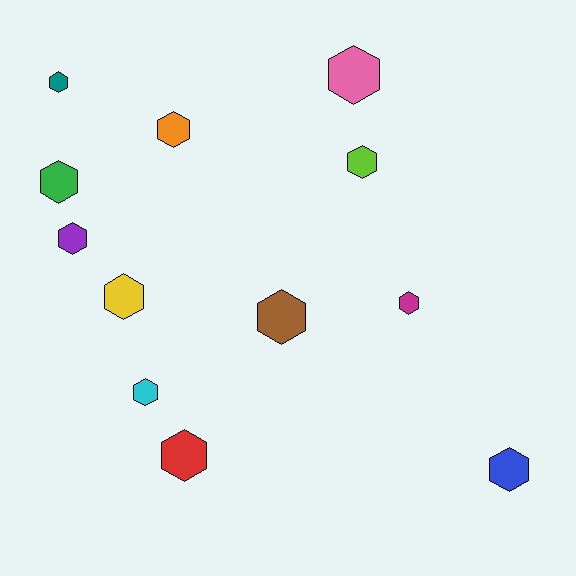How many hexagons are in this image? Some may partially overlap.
There are 12 hexagons.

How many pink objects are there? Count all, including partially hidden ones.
There is 1 pink object.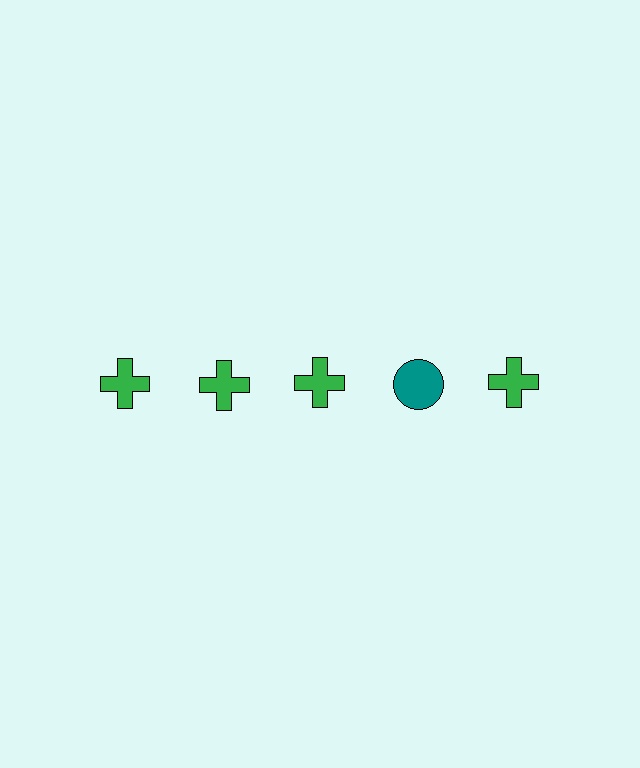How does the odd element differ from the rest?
It differs in both color (teal instead of green) and shape (circle instead of cross).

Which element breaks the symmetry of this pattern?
The teal circle in the top row, second from right column breaks the symmetry. All other shapes are green crosses.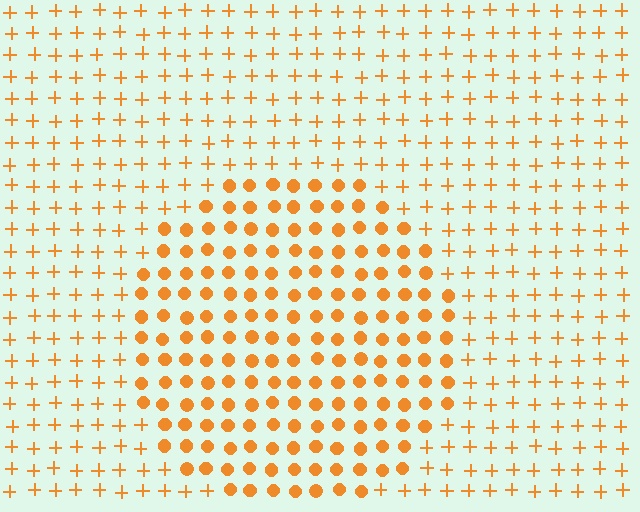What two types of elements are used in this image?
The image uses circles inside the circle region and plus signs outside it.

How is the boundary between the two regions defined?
The boundary is defined by a change in element shape: circles inside vs. plus signs outside. All elements share the same color and spacing.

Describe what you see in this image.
The image is filled with small orange elements arranged in a uniform grid. A circle-shaped region contains circles, while the surrounding area contains plus signs. The boundary is defined purely by the change in element shape.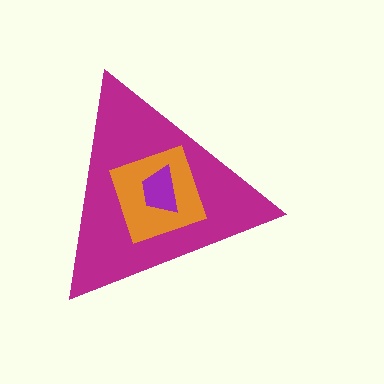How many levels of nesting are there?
3.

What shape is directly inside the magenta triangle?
The orange square.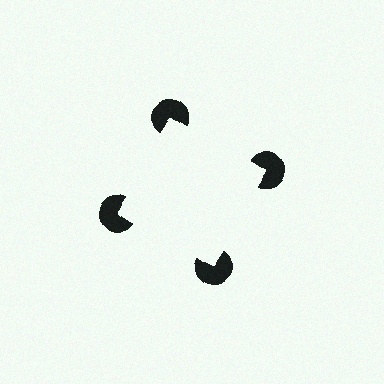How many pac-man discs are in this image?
There are 4 — one at each vertex of the illusory square.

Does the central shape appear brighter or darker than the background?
It typically appears slightly brighter than the background, even though no actual brightness change is drawn.